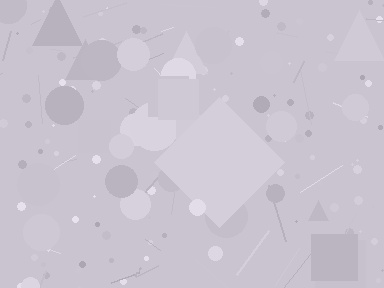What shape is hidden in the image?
A diamond is hidden in the image.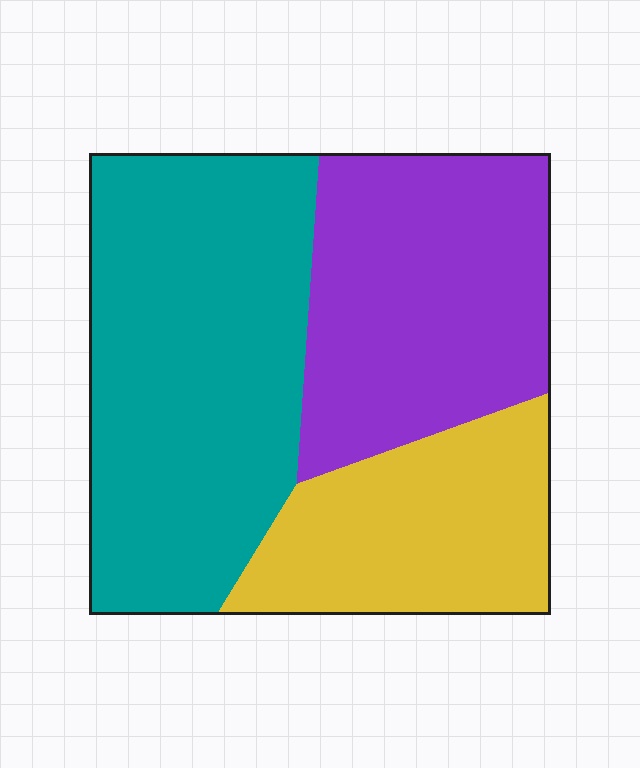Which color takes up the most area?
Teal, at roughly 45%.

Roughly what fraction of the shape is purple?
Purple takes up about one third (1/3) of the shape.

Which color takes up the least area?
Yellow, at roughly 25%.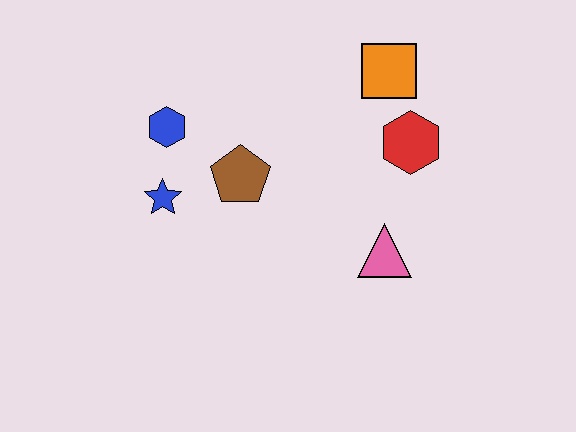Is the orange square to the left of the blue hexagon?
No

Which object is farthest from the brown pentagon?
The orange square is farthest from the brown pentagon.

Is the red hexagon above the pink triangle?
Yes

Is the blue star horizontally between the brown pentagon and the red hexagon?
No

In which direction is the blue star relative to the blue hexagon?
The blue star is below the blue hexagon.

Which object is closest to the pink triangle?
The red hexagon is closest to the pink triangle.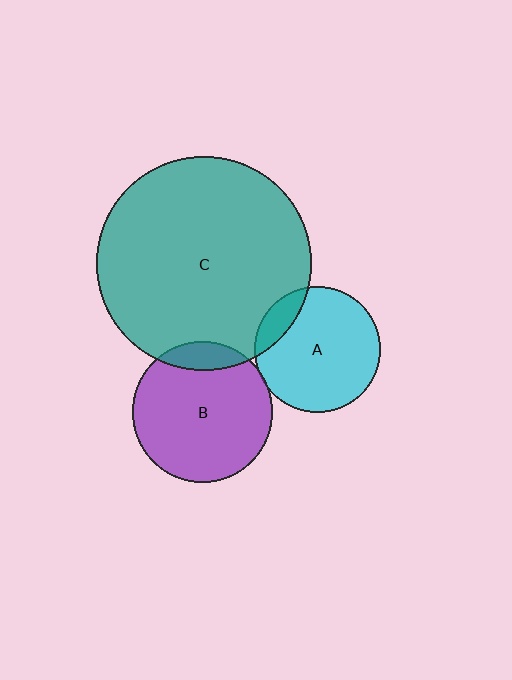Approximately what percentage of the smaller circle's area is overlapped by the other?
Approximately 15%.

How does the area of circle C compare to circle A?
Approximately 2.9 times.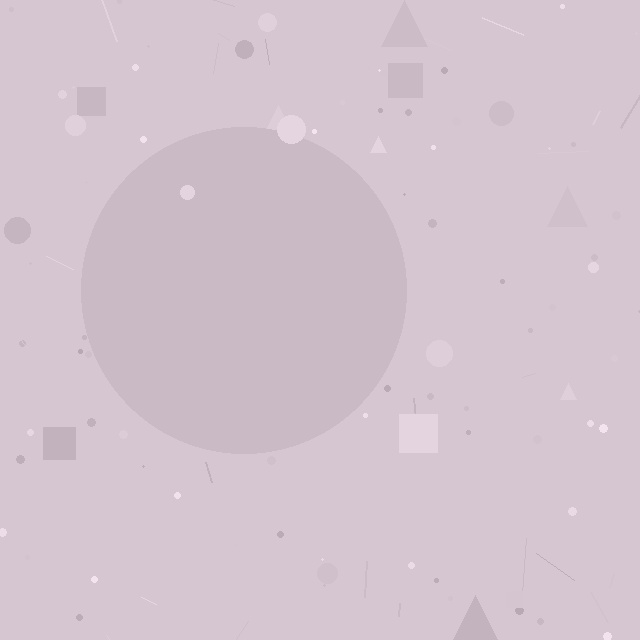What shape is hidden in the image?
A circle is hidden in the image.